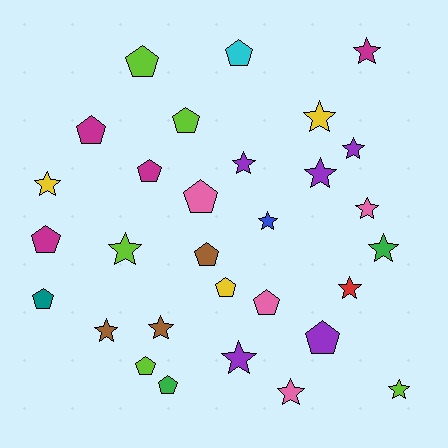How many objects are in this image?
There are 30 objects.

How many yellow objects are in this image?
There are 3 yellow objects.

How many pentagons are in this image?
There are 14 pentagons.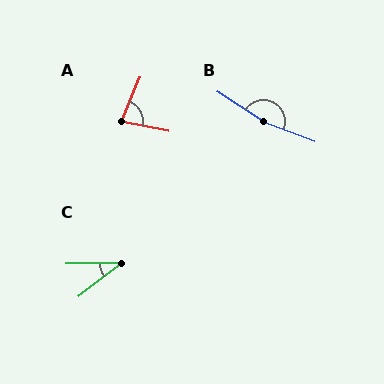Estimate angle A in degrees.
Approximately 79 degrees.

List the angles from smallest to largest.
C (37°), A (79°), B (167°).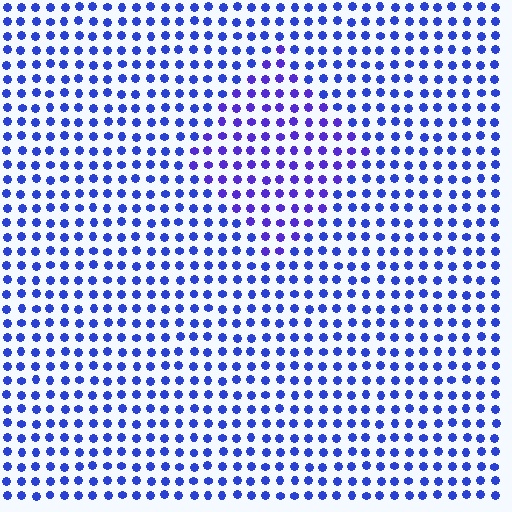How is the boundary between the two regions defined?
The boundary is defined purely by a slight shift in hue (about 23 degrees). Spacing, size, and orientation are identical on both sides.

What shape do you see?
I see a diamond.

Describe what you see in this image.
The image is filled with small blue elements in a uniform arrangement. A diamond-shaped region is visible where the elements are tinted to a slightly different hue, forming a subtle color boundary.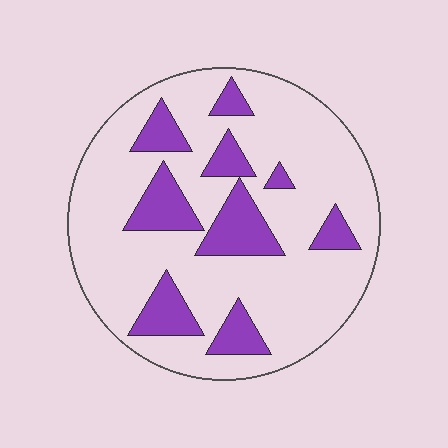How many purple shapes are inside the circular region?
9.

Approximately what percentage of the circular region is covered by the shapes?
Approximately 20%.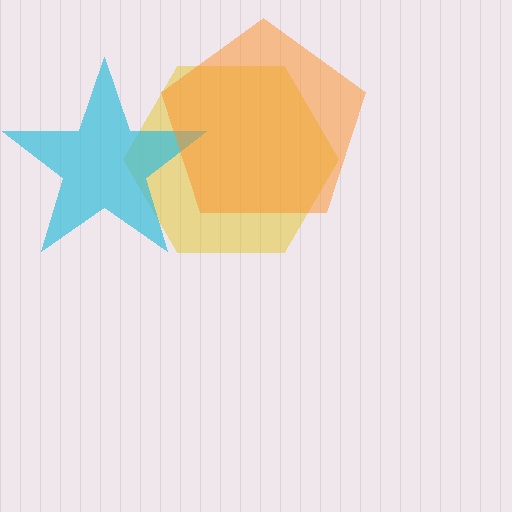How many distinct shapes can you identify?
There are 3 distinct shapes: a yellow hexagon, a cyan star, an orange pentagon.